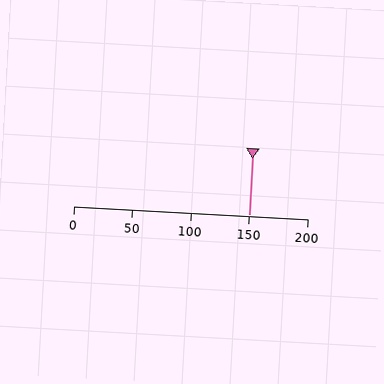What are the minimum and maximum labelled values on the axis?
The axis runs from 0 to 200.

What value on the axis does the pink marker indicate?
The marker indicates approximately 150.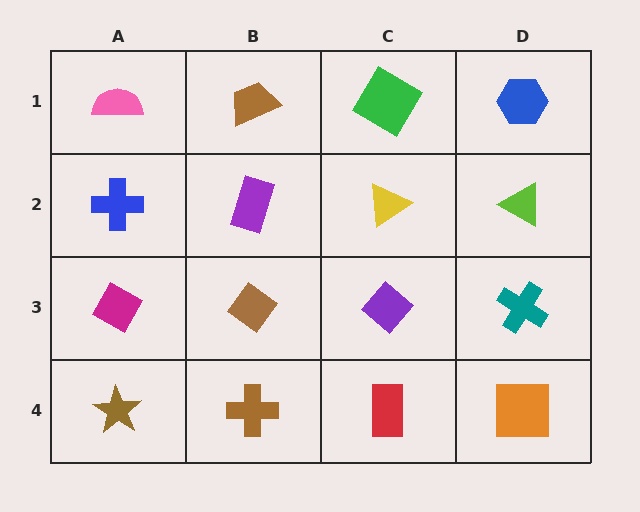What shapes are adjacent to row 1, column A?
A blue cross (row 2, column A), a brown trapezoid (row 1, column B).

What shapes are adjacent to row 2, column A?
A pink semicircle (row 1, column A), a magenta diamond (row 3, column A), a purple rectangle (row 2, column B).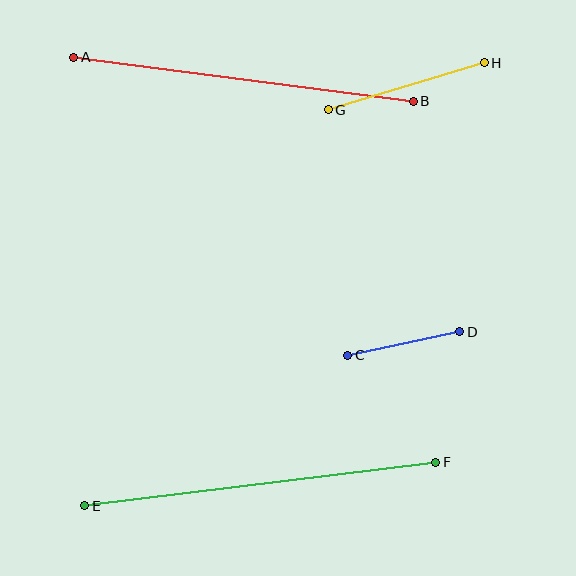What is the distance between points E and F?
The distance is approximately 354 pixels.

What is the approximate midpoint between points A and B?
The midpoint is at approximately (243, 79) pixels.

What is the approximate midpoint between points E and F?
The midpoint is at approximately (260, 484) pixels.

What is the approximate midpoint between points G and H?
The midpoint is at approximately (406, 86) pixels.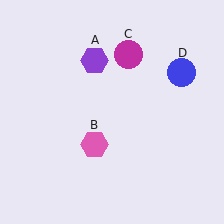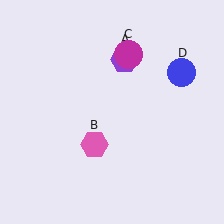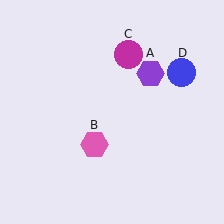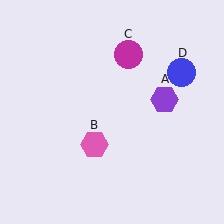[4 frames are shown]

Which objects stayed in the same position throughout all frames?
Pink hexagon (object B) and magenta circle (object C) and blue circle (object D) remained stationary.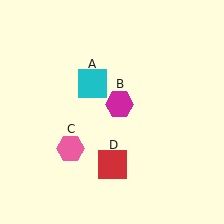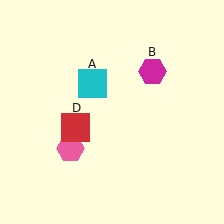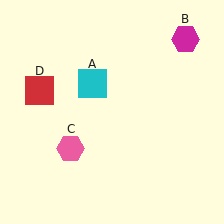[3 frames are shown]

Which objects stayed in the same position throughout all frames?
Cyan square (object A) and pink hexagon (object C) remained stationary.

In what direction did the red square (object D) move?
The red square (object D) moved up and to the left.